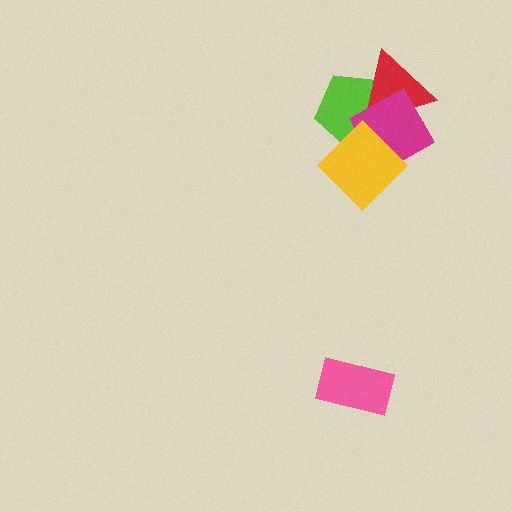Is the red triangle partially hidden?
Yes, it is partially covered by another shape.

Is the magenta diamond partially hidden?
Yes, it is partially covered by another shape.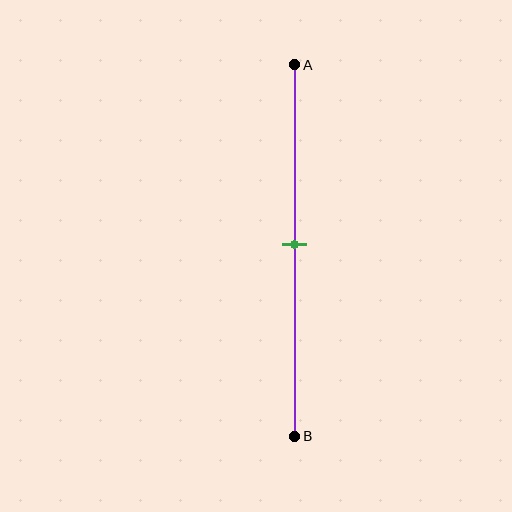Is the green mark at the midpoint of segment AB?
Yes, the mark is approximately at the midpoint.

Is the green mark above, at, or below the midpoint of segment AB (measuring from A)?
The green mark is approximately at the midpoint of segment AB.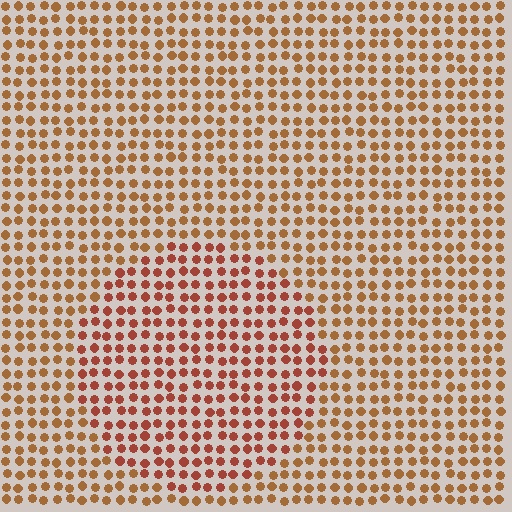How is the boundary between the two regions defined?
The boundary is defined purely by a slight shift in hue (about 22 degrees). Spacing, size, and orientation are identical on both sides.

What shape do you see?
I see a circle.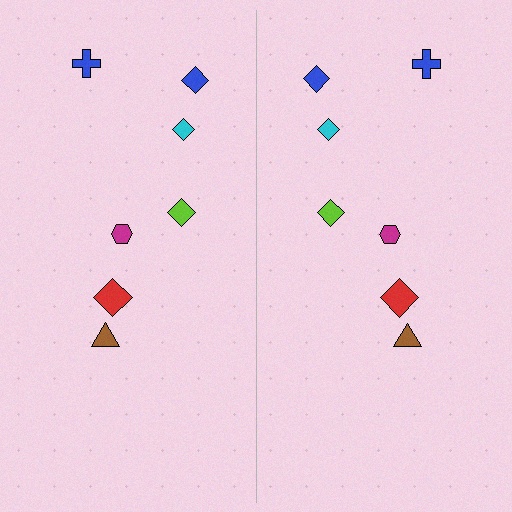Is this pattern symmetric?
Yes, this pattern has bilateral (reflection) symmetry.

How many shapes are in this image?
There are 14 shapes in this image.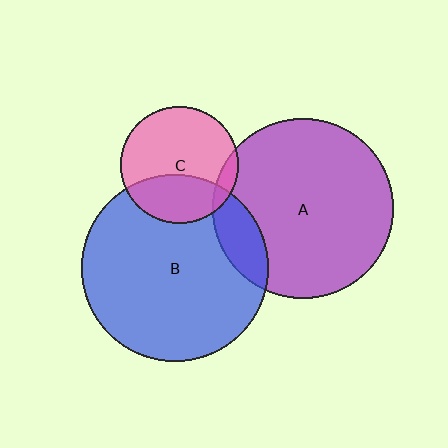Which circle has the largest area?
Circle B (blue).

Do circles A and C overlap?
Yes.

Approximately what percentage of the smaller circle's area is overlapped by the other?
Approximately 10%.